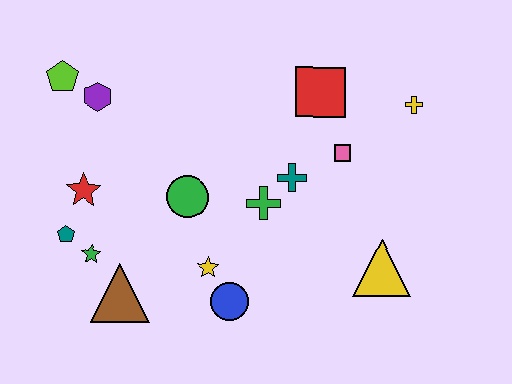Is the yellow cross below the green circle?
No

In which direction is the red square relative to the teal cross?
The red square is above the teal cross.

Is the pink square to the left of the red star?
No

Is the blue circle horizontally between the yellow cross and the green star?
Yes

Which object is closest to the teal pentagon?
The green star is closest to the teal pentagon.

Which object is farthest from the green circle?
The yellow cross is farthest from the green circle.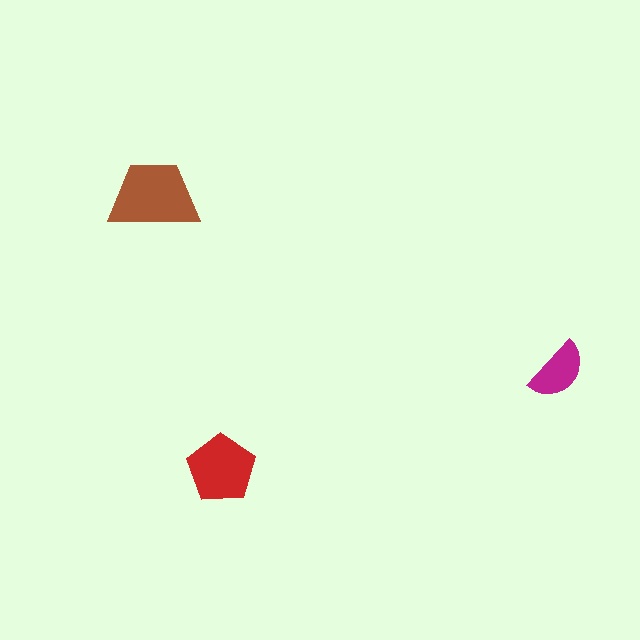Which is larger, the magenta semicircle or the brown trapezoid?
The brown trapezoid.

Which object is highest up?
The brown trapezoid is topmost.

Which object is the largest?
The brown trapezoid.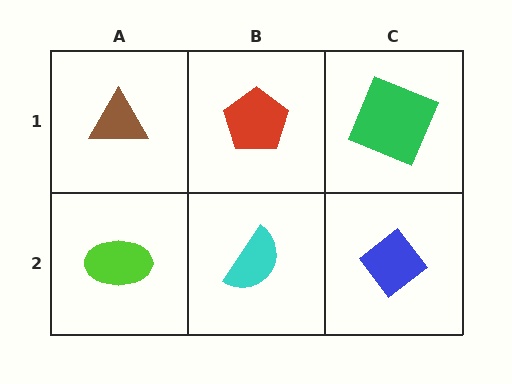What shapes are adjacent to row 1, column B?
A cyan semicircle (row 2, column B), a brown triangle (row 1, column A), a green square (row 1, column C).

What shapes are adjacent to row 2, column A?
A brown triangle (row 1, column A), a cyan semicircle (row 2, column B).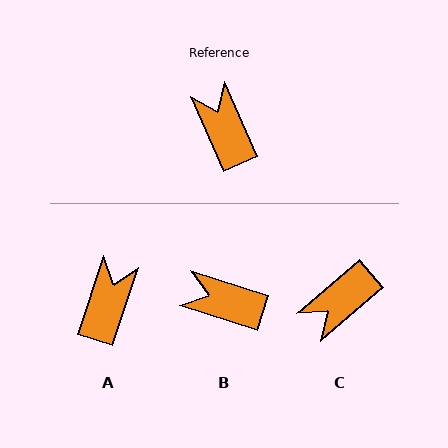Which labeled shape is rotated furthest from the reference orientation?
C, about 107 degrees away.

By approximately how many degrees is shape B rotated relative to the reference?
Approximately 48 degrees counter-clockwise.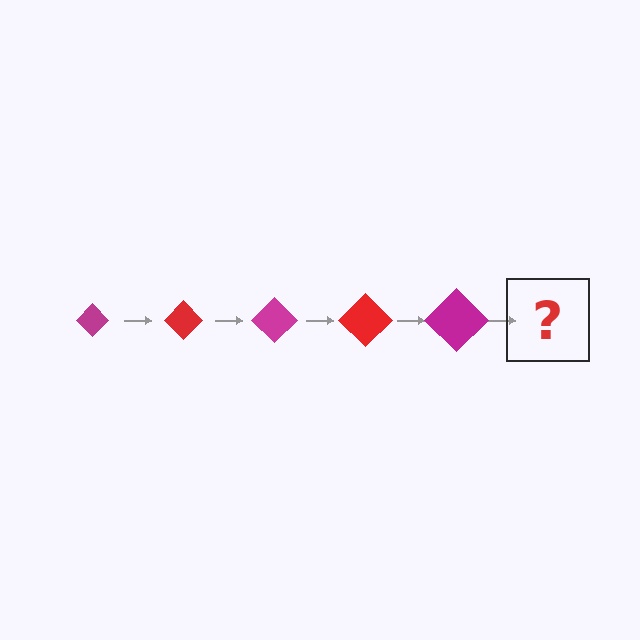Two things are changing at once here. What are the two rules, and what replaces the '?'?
The two rules are that the diamond grows larger each step and the color cycles through magenta and red. The '?' should be a red diamond, larger than the previous one.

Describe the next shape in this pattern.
It should be a red diamond, larger than the previous one.